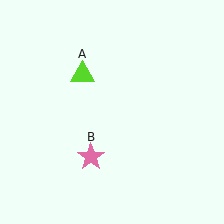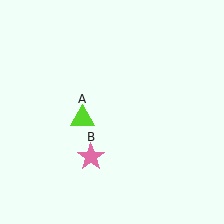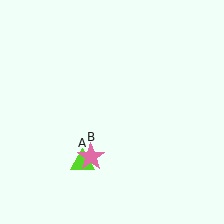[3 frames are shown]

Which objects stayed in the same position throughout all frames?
Pink star (object B) remained stationary.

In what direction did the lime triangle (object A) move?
The lime triangle (object A) moved down.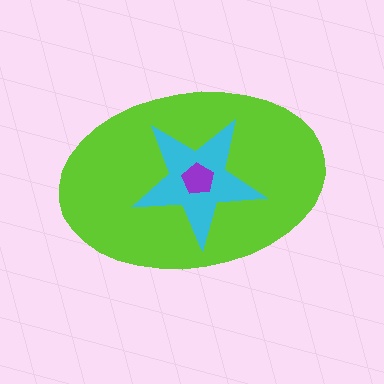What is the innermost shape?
The purple pentagon.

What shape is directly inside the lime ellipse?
The cyan star.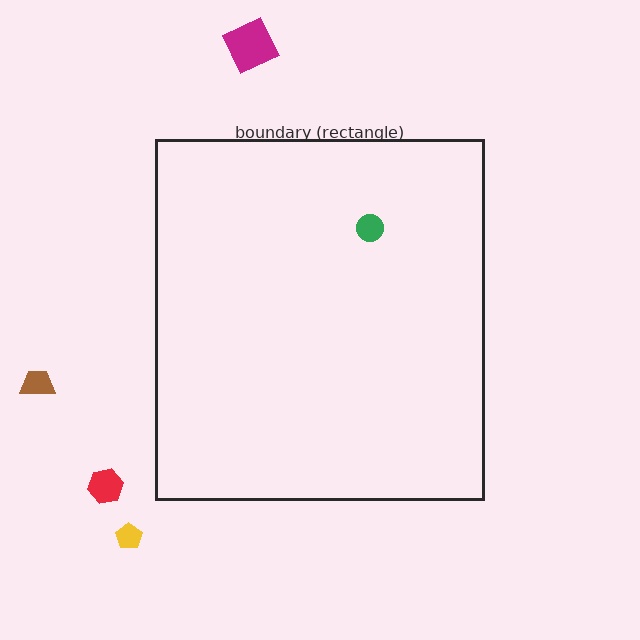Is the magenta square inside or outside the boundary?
Outside.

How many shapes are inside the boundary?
1 inside, 4 outside.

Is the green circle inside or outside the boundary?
Inside.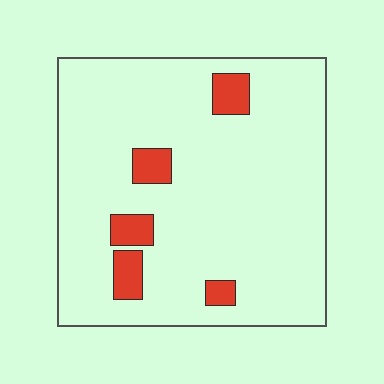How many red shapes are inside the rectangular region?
5.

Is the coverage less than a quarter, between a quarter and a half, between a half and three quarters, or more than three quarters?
Less than a quarter.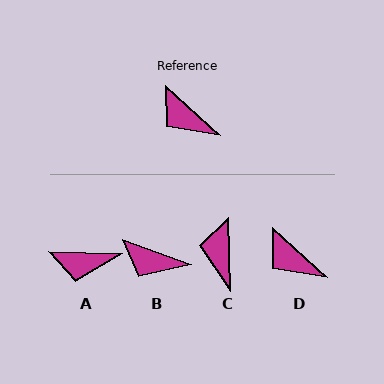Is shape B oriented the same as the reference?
No, it is off by about 22 degrees.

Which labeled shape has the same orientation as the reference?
D.